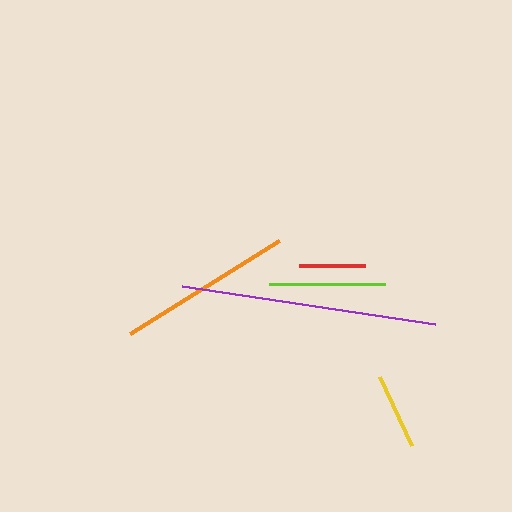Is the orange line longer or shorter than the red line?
The orange line is longer than the red line.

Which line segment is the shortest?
The red line is the shortest at approximately 66 pixels.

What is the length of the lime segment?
The lime segment is approximately 116 pixels long.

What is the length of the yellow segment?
The yellow segment is approximately 76 pixels long.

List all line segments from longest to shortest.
From longest to shortest: purple, orange, lime, yellow, red.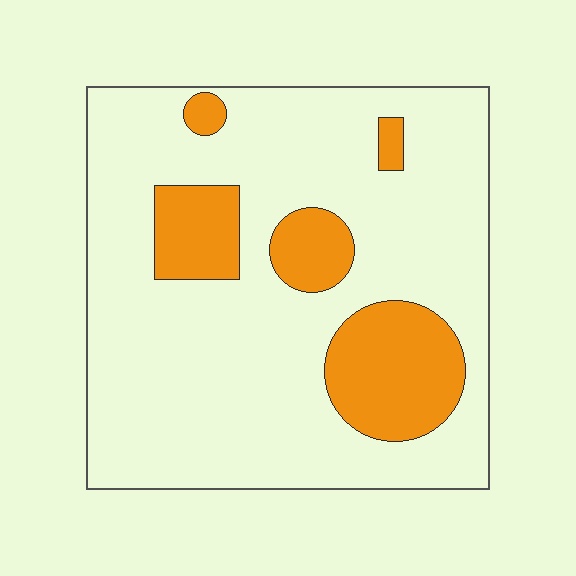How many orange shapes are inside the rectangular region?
5.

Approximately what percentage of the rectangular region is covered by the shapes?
Approximately 20%.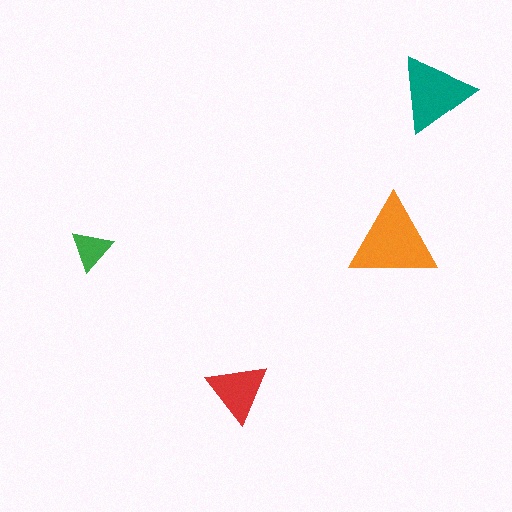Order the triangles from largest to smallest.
the orange one, the teal one, the red one, the green one.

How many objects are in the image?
There are 4 objects in the image.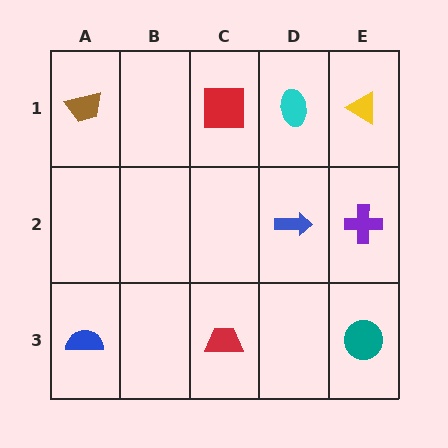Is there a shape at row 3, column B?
No, that cell is empty.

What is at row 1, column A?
A brown trapezoid.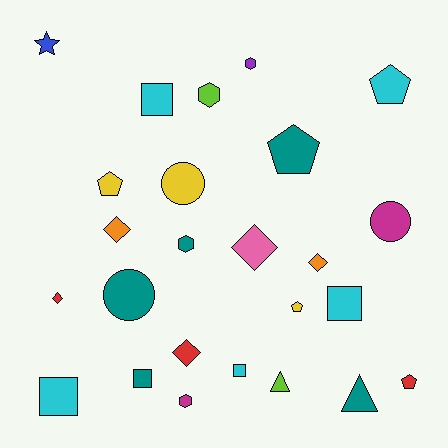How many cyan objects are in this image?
There are 5 cyan objects.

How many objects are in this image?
There are 25 objects.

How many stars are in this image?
There is 1 star.